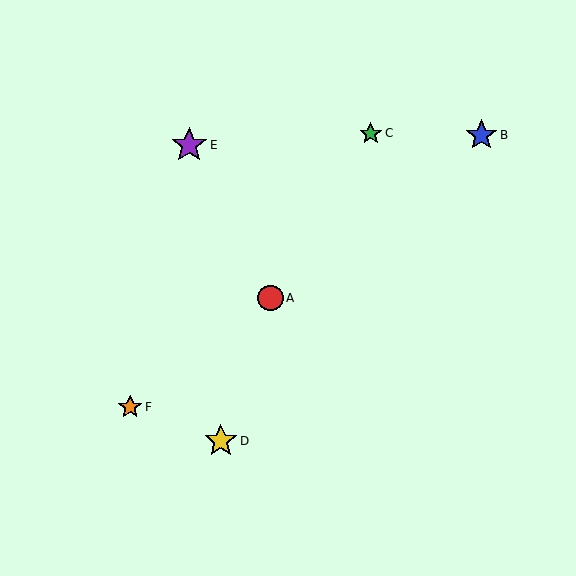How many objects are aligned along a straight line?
3 objects (A, B, F) are aligned along a straight line.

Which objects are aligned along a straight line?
Objects A, B, F are aligned along a straight line.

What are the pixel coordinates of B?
Object B is at (481, 135).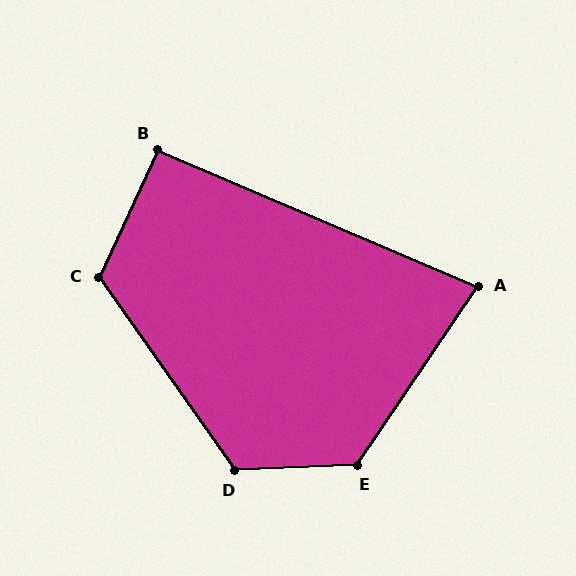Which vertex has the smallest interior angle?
A, at approximately 79 degrees.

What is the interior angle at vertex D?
Approximately 123 degrees (obtuse).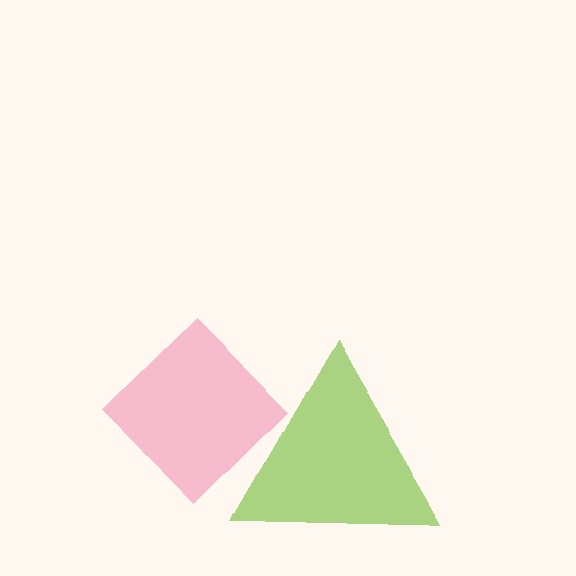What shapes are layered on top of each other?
The layered shapes are: a pink diamond, a lime triangle.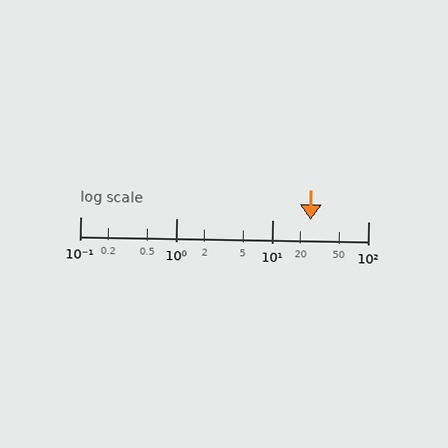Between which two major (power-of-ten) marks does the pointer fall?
The pointer is between 10 and 100.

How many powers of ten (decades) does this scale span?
The scale spans 3 decades, from 0.1 to 100.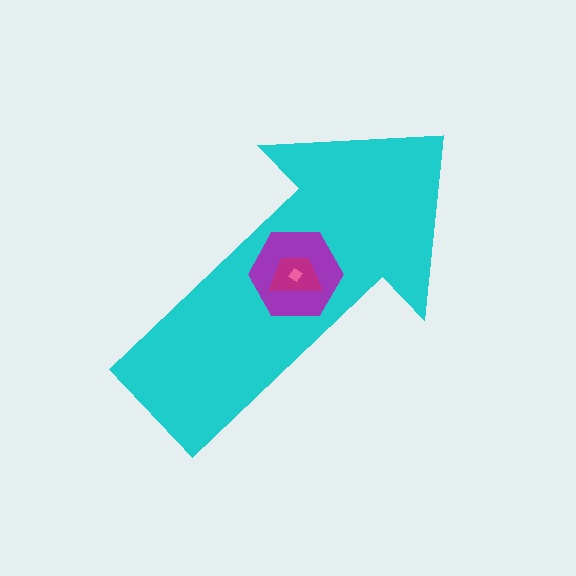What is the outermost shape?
The cyan arrow.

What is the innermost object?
The pink diamond.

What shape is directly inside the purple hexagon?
The magenta trapezoid.